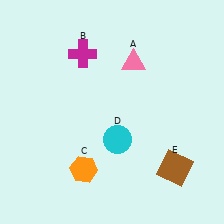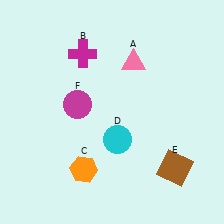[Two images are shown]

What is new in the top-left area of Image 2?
A magenta circle (F) was added in the top-left area of Image 2.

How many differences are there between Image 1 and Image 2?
There is 1 difference between the two images.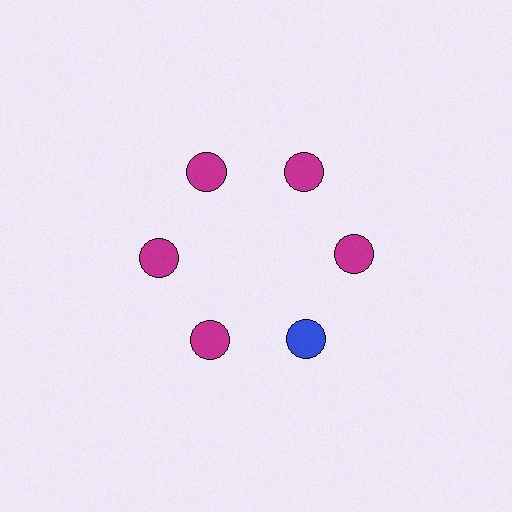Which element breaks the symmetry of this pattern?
The blue circle at roughly the 5 o'clock position breaks the symmetry. All other shapes are magenta circles.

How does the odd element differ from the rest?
It has a different color: blue instead of magenta.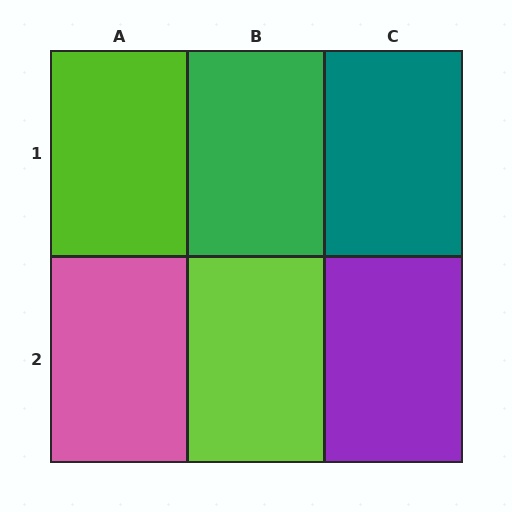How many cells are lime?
2 cells are lime.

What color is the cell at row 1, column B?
Green.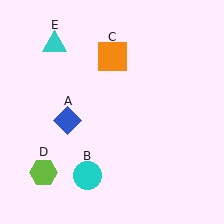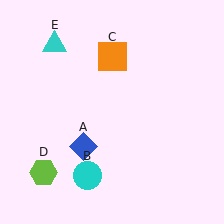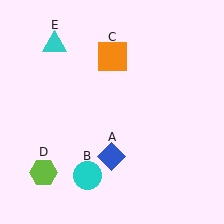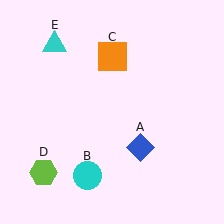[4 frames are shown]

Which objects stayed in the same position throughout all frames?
Cyan circle (object B) and orange square (object C) and lime hexagon (object D) and cyan triangle (object E) remained stationary.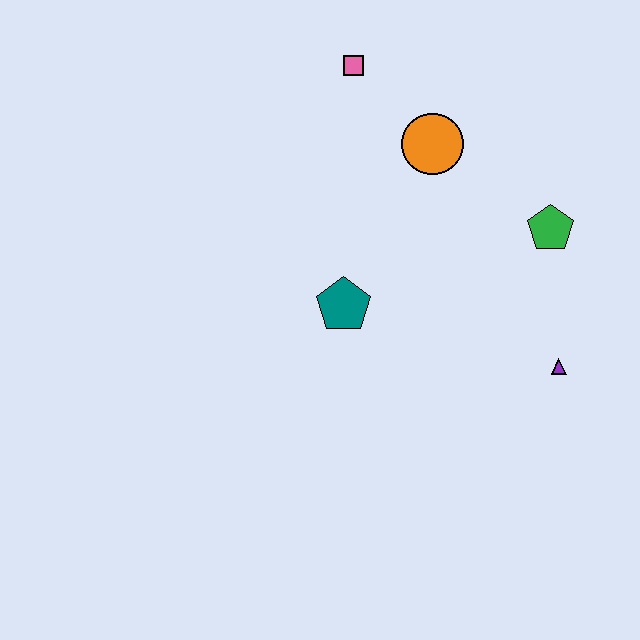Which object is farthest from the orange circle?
The purple triangle is farthest from the orange circle.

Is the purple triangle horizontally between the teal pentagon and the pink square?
No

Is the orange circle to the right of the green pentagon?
No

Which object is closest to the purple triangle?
The green pentagon is closest to the purple triangle.